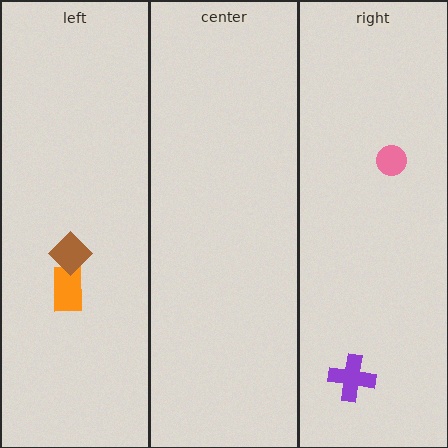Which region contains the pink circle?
The right region.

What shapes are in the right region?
The purple cross, the pink circle.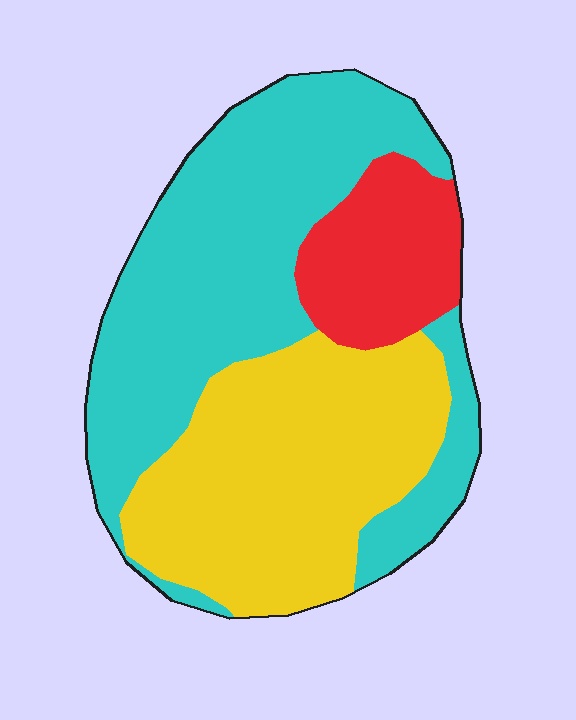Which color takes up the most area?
Cyan, at roughly 50%.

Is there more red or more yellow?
Yellow.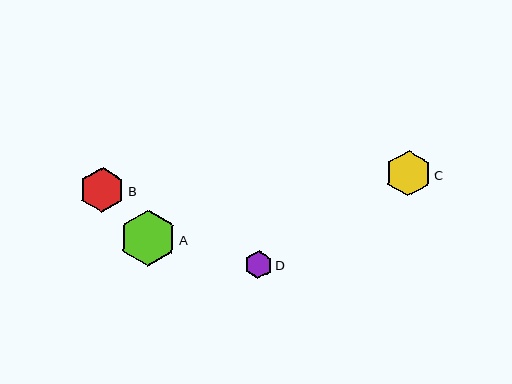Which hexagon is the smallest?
Hexagon D is the smallest with a size of approximately 28 pixels.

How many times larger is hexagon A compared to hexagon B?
Hexagon A is approximately 1.2 times the size of hexagon B.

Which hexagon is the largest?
Hexagon A is the largest with a size of approximately 56 pixels.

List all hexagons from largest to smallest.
From largest to smallest: A, C, B, D.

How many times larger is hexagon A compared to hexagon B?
Hexagon A is approximately 1.2 times the size of hexagon B.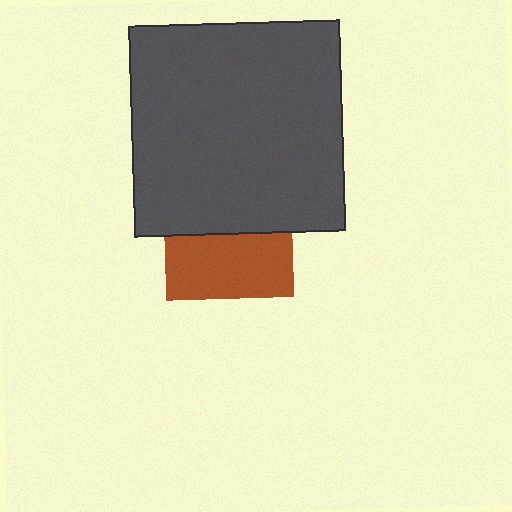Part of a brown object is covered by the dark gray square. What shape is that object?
It is a square.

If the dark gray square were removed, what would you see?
You would see the complete brown square.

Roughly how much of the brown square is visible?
About half of it is visible (roughly 50%).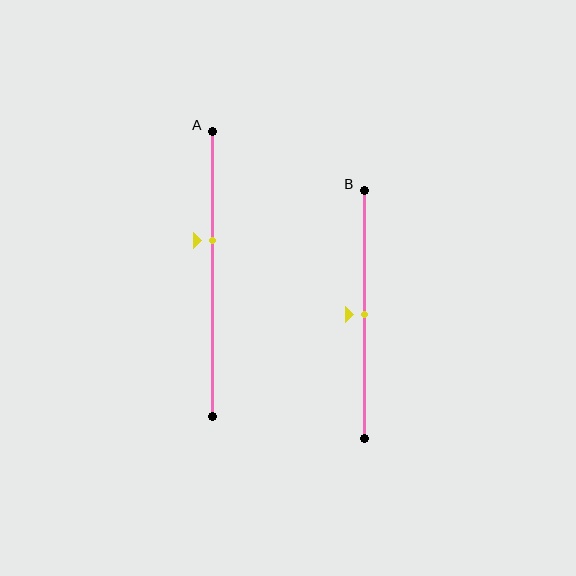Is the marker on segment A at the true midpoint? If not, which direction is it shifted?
No, the marker on segment A is shifted upward by about 12% of the segment length.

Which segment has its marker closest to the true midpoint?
Segment B has its marker closest to the true midpoint.